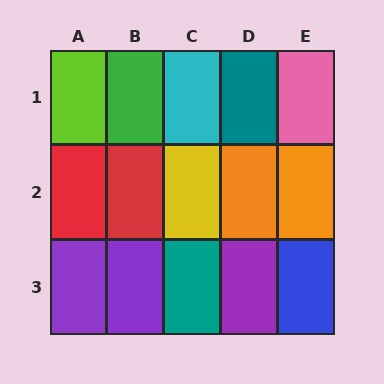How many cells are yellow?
1 cell is yellow.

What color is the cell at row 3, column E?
Blue.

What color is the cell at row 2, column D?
Orange.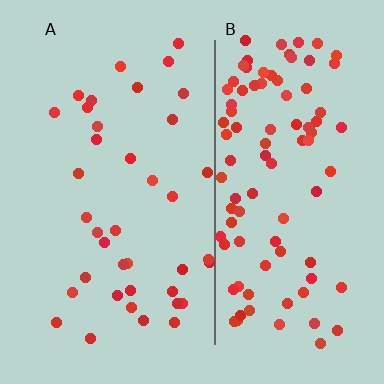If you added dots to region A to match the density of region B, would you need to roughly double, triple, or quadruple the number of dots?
Approximately triple.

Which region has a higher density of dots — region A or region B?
B (the right).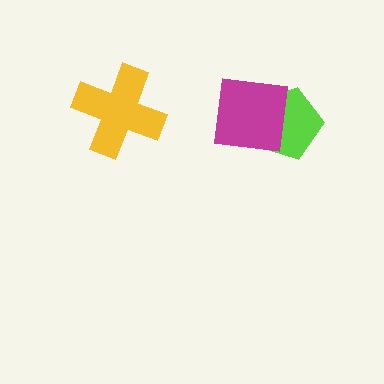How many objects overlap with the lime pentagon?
1 object overlaps with the lime pentagon.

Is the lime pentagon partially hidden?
Yes, it is partially covered by another shape.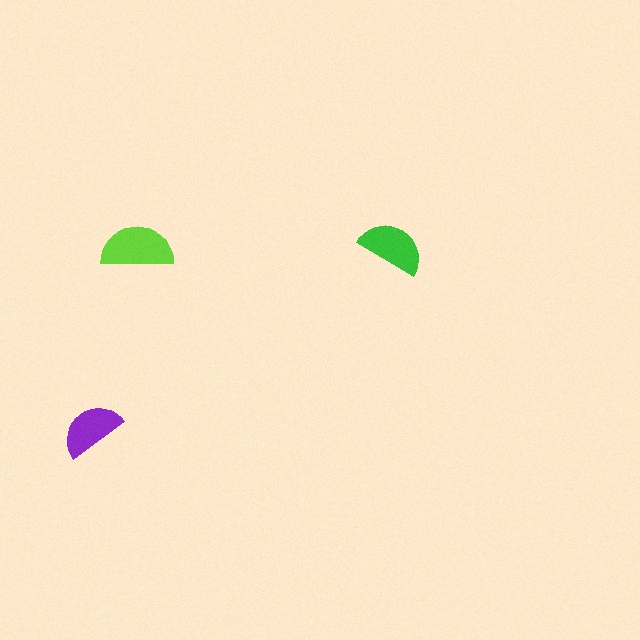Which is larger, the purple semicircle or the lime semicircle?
The lime one.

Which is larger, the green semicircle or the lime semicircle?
The lime one.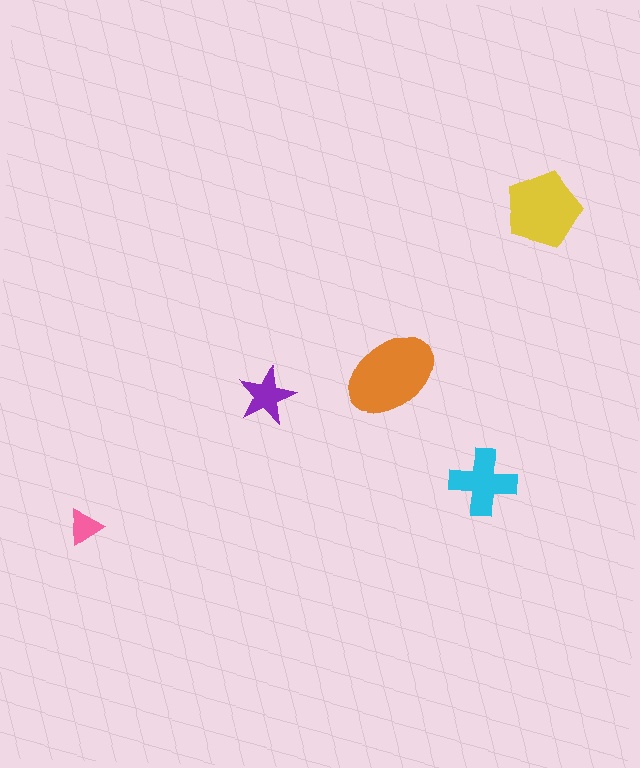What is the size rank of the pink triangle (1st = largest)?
5th.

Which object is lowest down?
The pink triangle is bottommost.